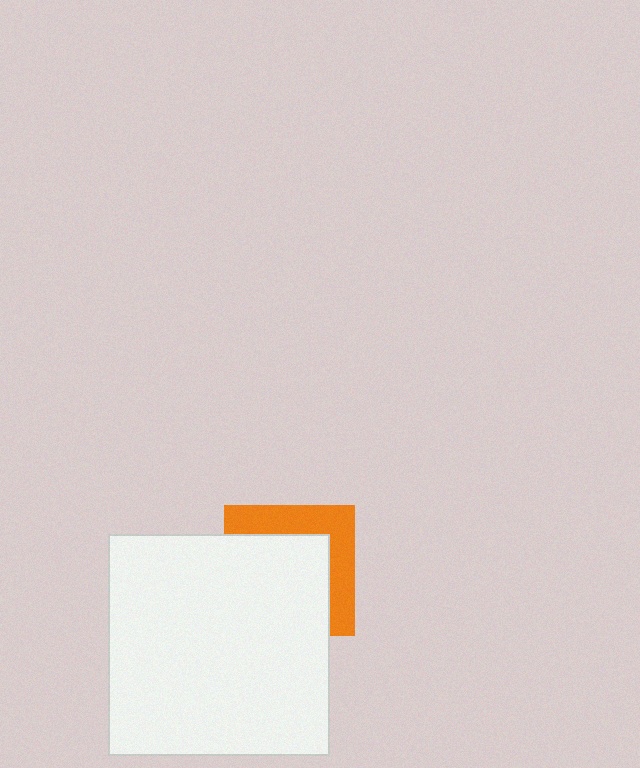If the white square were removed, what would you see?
You would see the complete orange square.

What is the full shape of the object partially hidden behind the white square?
The partially hidden object is an orange square.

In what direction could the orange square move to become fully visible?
The orange square could move toward the upper-right. That would shift it out from behind the white square entirely.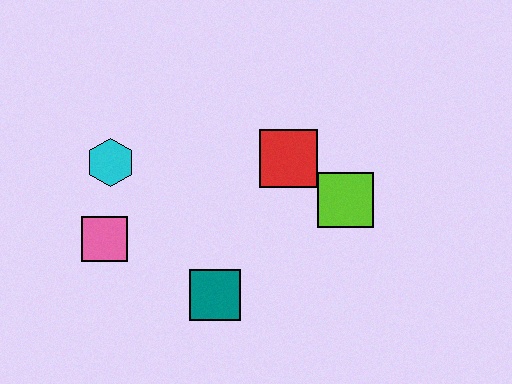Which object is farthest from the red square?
The pink square is farthest from the red square.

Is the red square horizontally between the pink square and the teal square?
No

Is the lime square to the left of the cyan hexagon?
No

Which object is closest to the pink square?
The cyan hexagon is closest to the pink square.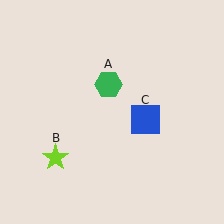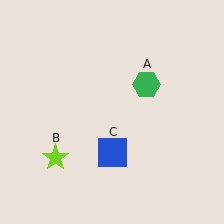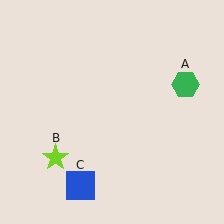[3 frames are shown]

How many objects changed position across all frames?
2 objects changed position: green hexagon (object A), blue square (object C).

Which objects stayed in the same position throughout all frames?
Lime star (object B) remained stationary.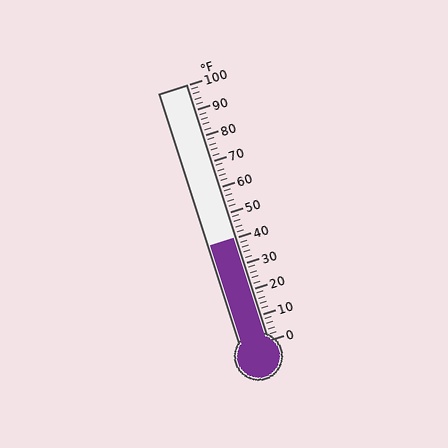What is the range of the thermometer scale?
The thermometer scale ranges from 0°F to 100°F.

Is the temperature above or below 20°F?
The temperature is above 20°F.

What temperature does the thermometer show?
The thermometer shows approximately 40°F.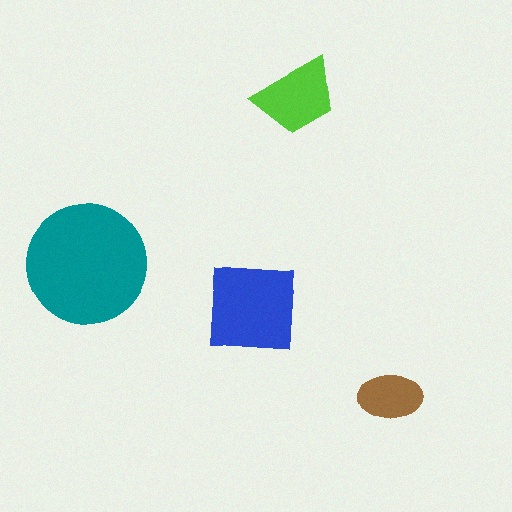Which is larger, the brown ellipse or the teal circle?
The teal circle.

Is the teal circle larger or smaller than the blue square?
Larger.